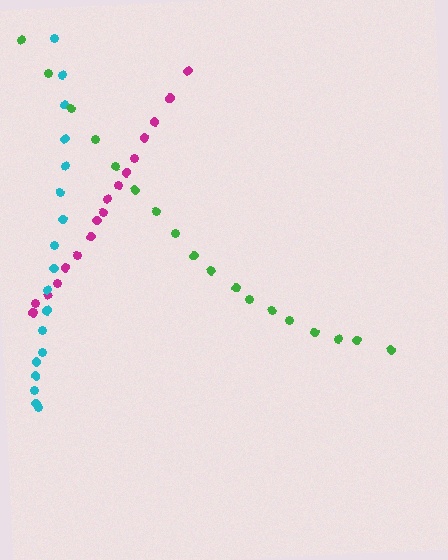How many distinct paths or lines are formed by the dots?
There are 3 distinct paths.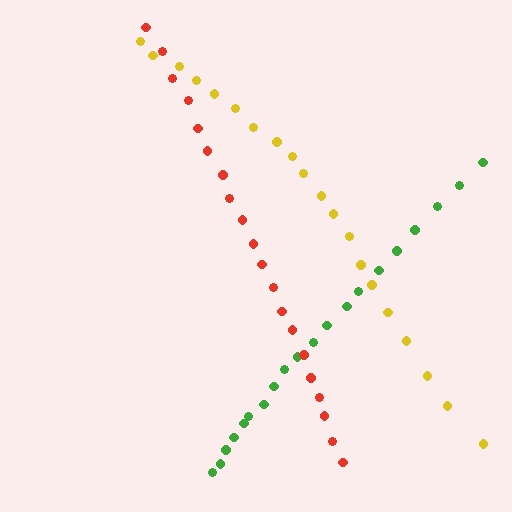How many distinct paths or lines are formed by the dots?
There are 3 distinct paths.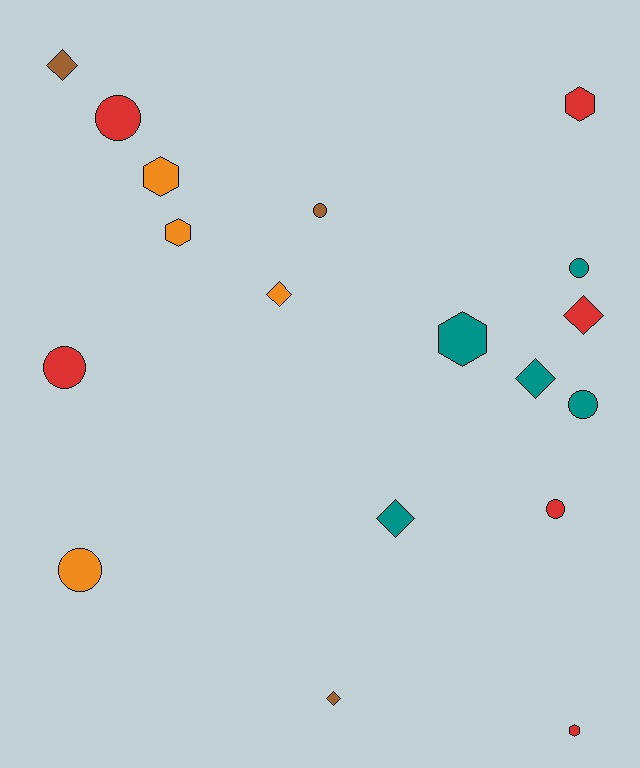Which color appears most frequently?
Red, with 6 objects.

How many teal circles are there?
There are 2 teal circles.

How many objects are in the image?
There are 18 objects.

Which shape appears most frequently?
Circle, with 7 objects.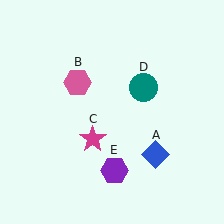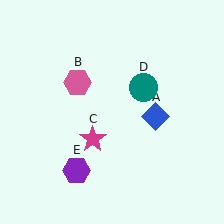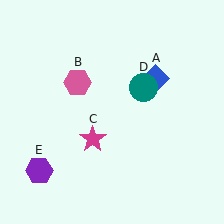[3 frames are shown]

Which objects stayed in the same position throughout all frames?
Pink hexagon (object B) and magenta star (object C) and teal circle (object D) remained stationary.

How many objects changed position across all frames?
2 objects changed position: blue diamond (object A), purple hexagon (object E).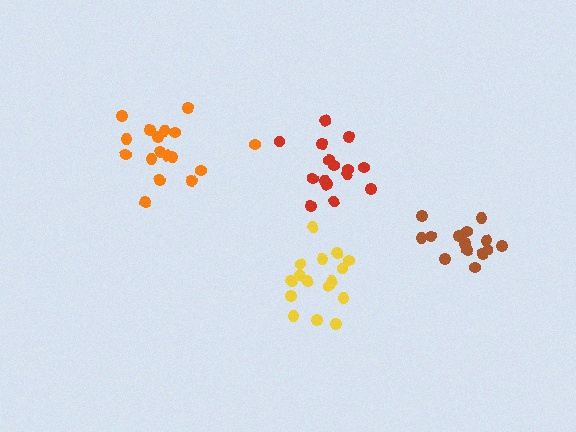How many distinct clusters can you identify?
There are 4 distinct clusters.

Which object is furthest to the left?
The orange cluster is leftmost.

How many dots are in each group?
Group 1: 16 dots, Group 2: 14 dots, Group 3: 17 dots, Group 4: 15 dots (62 total).